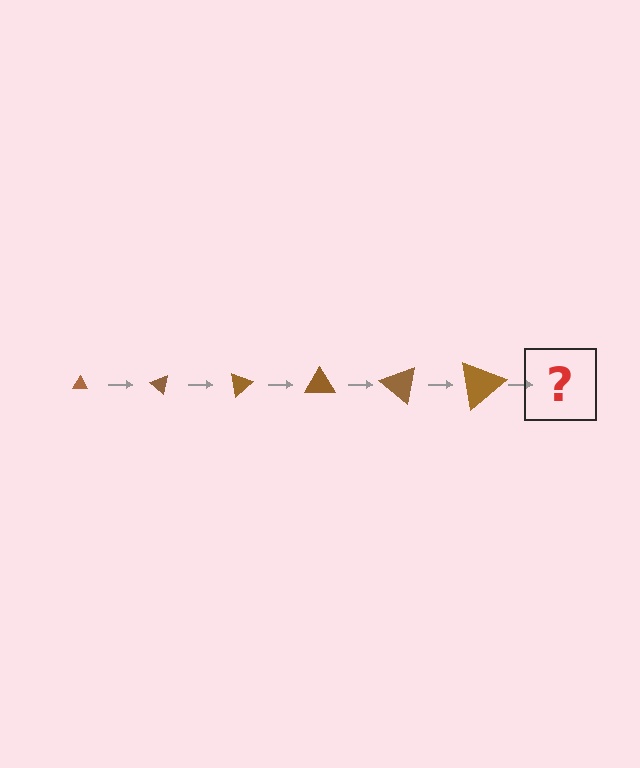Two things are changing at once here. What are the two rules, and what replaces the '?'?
The two rules are that the triangle grows larger each step and it rotates 40 degrees each step. The '?' should be a triangle, larger than the previous one and rotated 240 degrees from the start.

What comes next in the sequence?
The next element should be a triangle, larger than the previous one and rotated 240 degrees from the start.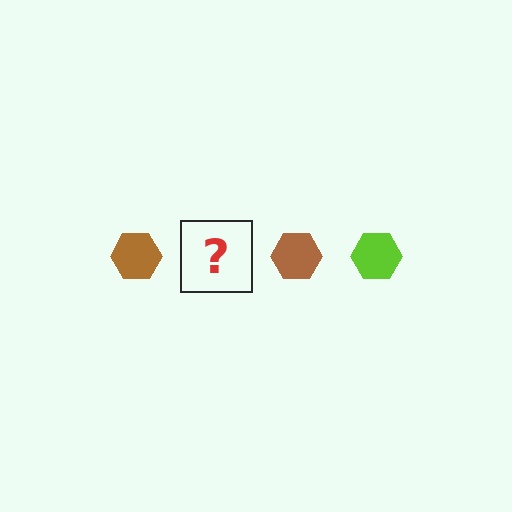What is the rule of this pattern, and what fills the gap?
The rule is that the pattern cycles through brown, lime hexagons. The gap should be filled with a lime hexagon.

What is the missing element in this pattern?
The missing element is a lime hexagon.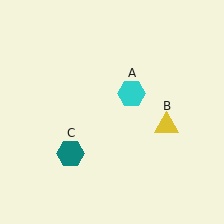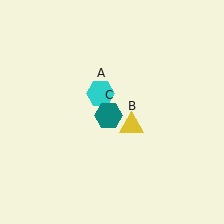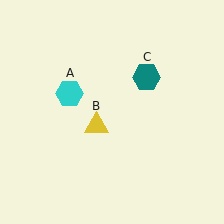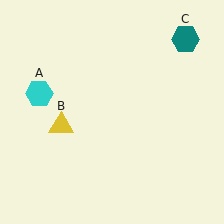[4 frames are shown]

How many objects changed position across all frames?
3 objects changed position: cyan hexagon (object A), yellow triangle (object B), teal hexagon (object C).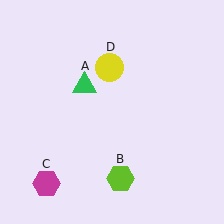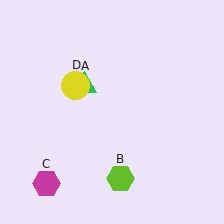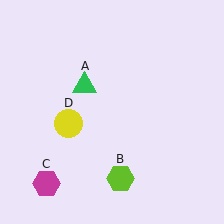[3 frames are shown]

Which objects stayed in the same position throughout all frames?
Green triangle (object A) and lime hexagon (object B) and magenta hexagon (object C) remained stationary.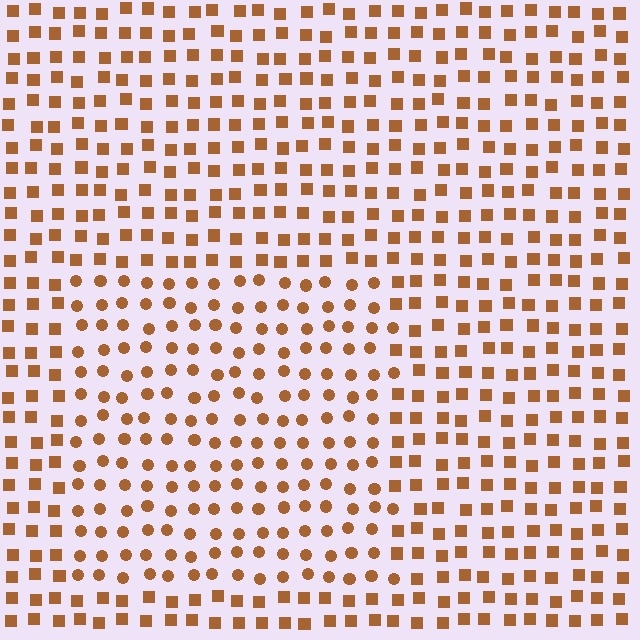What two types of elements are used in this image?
The image uses circles inside the rectangle region and squares outside it.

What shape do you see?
I see a rectangle.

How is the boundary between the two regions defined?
The boundary is defined by a change in element shape: circles inside vs. squares outside. All elements share the same color and spacing.